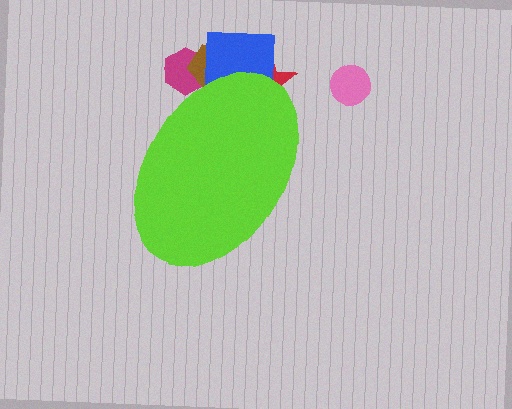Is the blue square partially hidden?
Yes, the blue square is partially hidden behind the lime ellipse.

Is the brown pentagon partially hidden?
Yes, the brown pentagon is partially hidden behind the lime ellipse.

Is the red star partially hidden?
Yes, the red star is partially hidden behind the lime ellipse.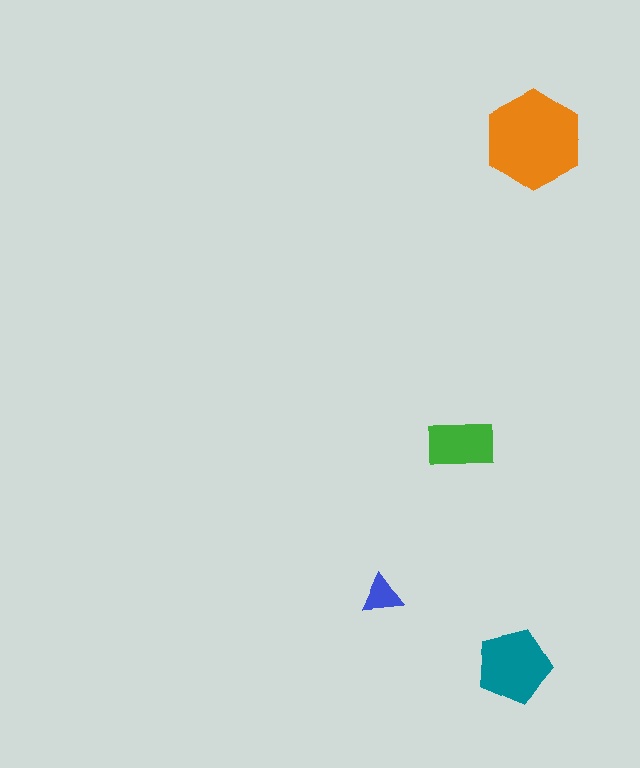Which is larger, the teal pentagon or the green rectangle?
The teal pentagon.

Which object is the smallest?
The blue triangle.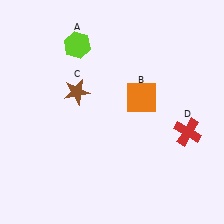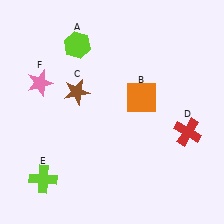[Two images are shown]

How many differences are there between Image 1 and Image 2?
There are 2 differences between the two images.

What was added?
A lime cross (E), a pink star (F) were added in Image 2.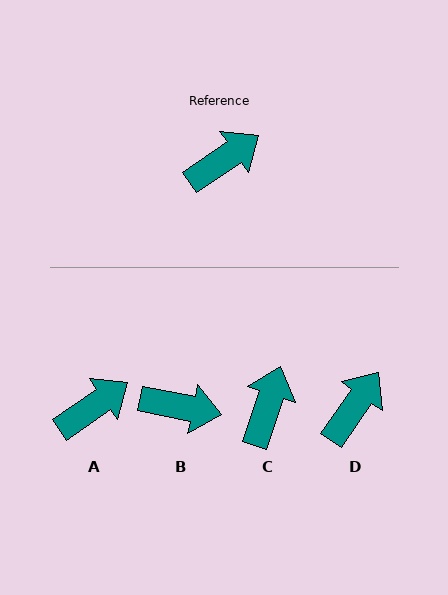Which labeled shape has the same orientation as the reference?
A.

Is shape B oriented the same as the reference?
No, it is off by about 46 degrees.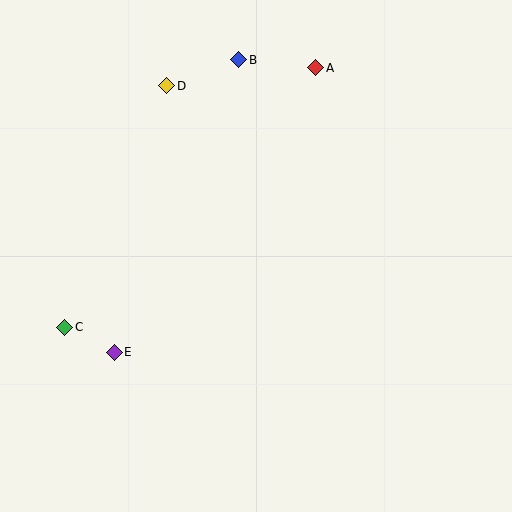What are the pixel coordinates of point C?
Point C is at (65, 327).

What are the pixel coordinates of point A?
Point A is at (316, 68).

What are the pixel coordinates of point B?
Point B is at (239, 60).